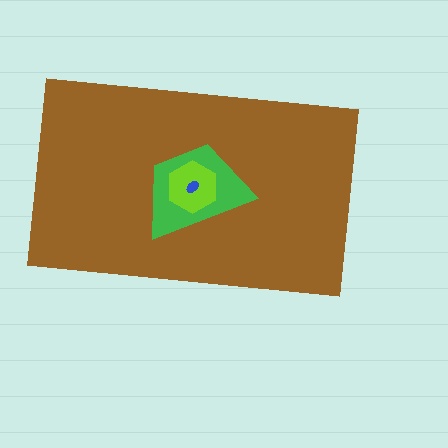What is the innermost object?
The blue ellipse.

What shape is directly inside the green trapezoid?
The lime hexagon.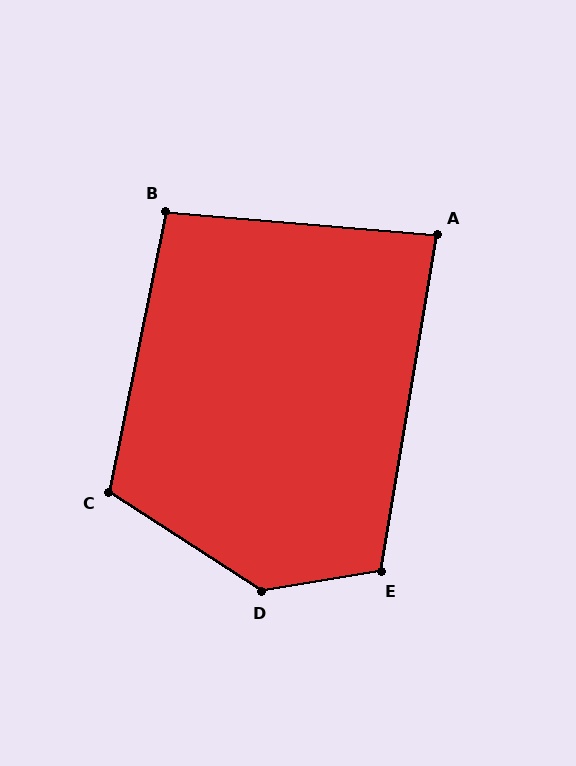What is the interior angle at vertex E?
Approximately 109 degrees (obtuse).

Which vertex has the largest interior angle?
D, at approximately 138 degrees.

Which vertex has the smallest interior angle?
A, at approximately 85 degrees.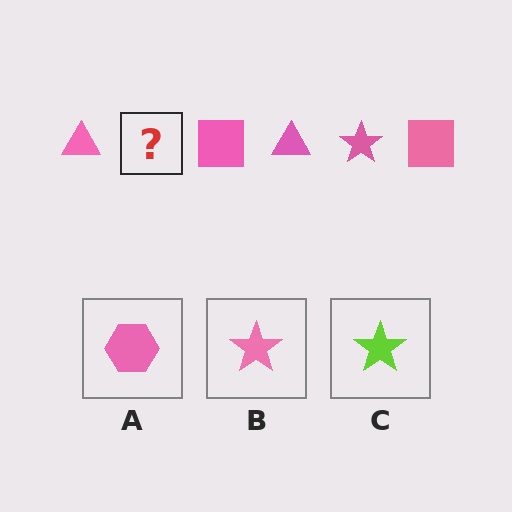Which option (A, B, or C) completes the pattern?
B.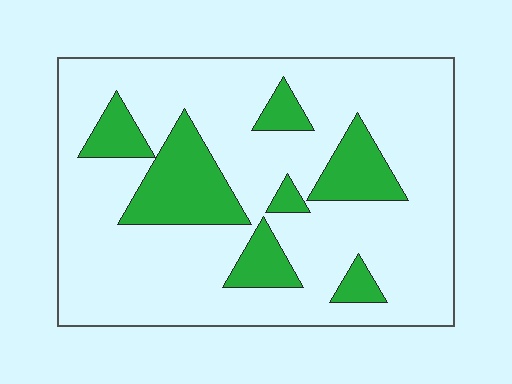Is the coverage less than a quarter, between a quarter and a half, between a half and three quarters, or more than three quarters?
Less than a quarter.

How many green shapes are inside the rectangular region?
7.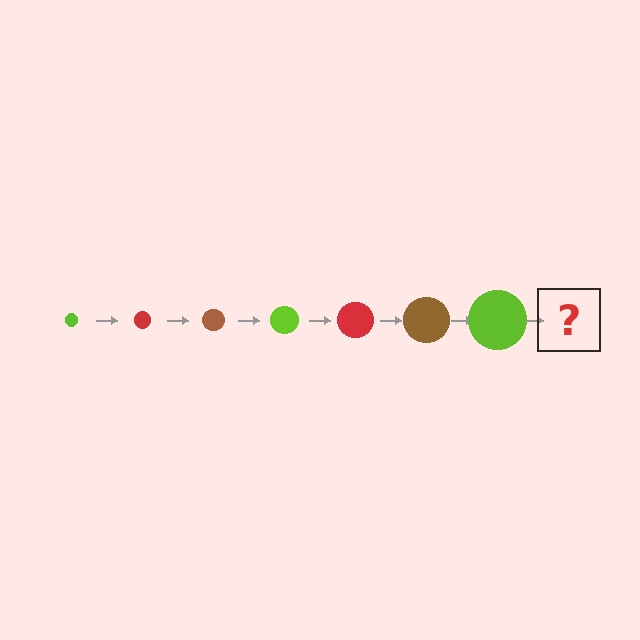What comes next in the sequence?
The next element should be a red circle, larger than the previous one.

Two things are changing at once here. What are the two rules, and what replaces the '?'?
The two rules are that the circle grows larger each step and the color cycles through lime, red, and brown. The '?' should be a red circle, larger than the previous one.